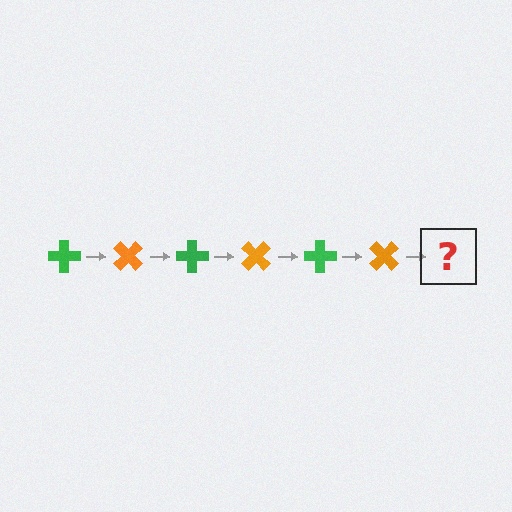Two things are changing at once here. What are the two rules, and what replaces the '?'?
The two rules are that it rotates 45 degrees each step and the color cycles through green and orange. The '?' should be a green cross, rotated 270 degrees from the start.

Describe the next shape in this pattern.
It should be a green cross, rotated 270 degrees from the start.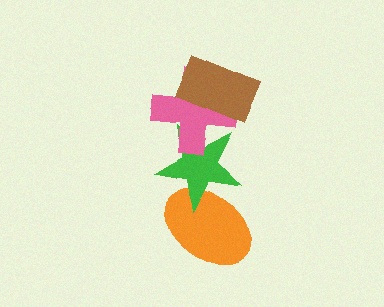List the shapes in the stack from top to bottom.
From top to bottom: the brown rectangle, the pink cross, the green star, the orange ellipse.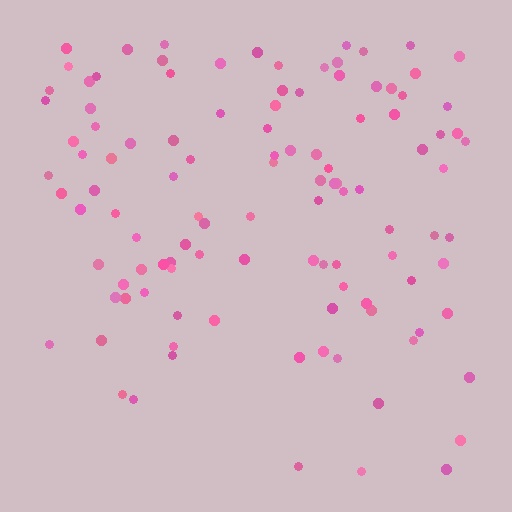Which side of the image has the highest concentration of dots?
The top.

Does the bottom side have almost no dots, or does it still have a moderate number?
Still a moderate number, just noticeably fewer than the top.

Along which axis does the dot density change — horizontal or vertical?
Vertical.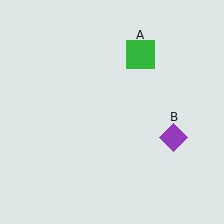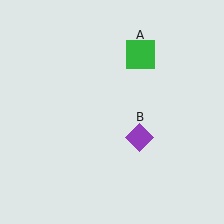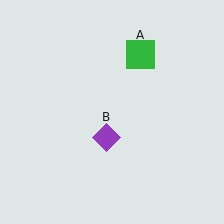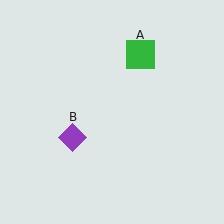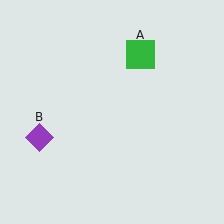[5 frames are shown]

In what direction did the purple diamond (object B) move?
The purple diamond (object B) moved left.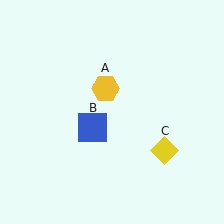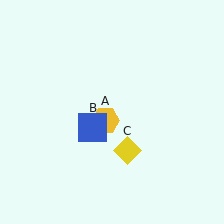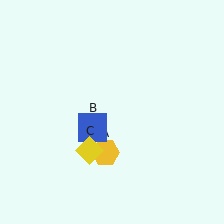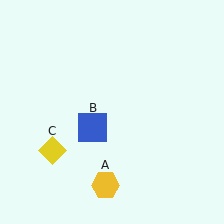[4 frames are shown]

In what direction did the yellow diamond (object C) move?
The yellow diamond (object C) moved left.